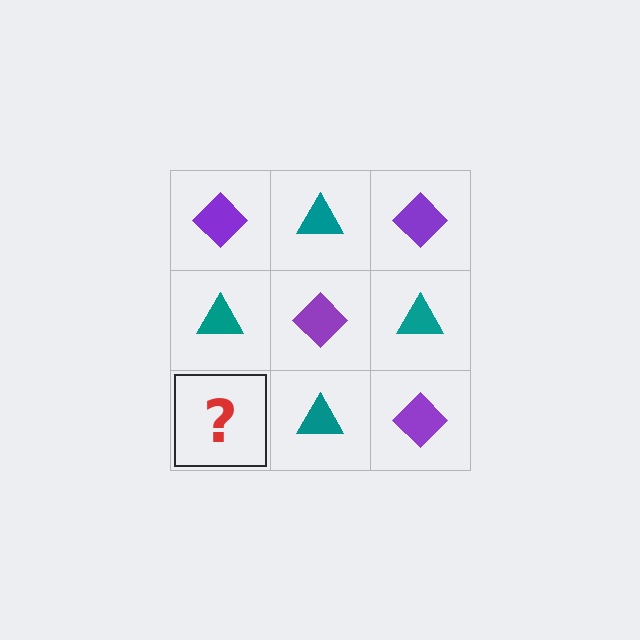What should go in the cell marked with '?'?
The missing cell should contain a purple diamond.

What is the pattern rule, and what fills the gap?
The rule is that it alternates purple diamond and teal triangle in a checkerboard pattern. The gap should be filled with a purple diamond.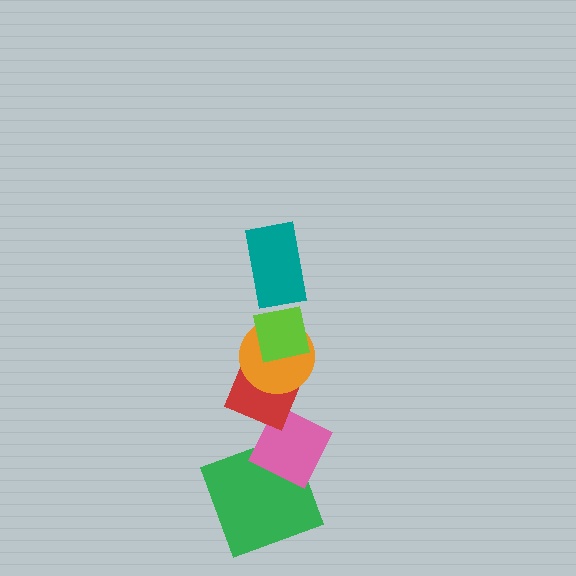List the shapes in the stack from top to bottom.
From top to bottom: the teal rectangle, the lime square, the orange circle, the red diamond, the pink diamond, the green square.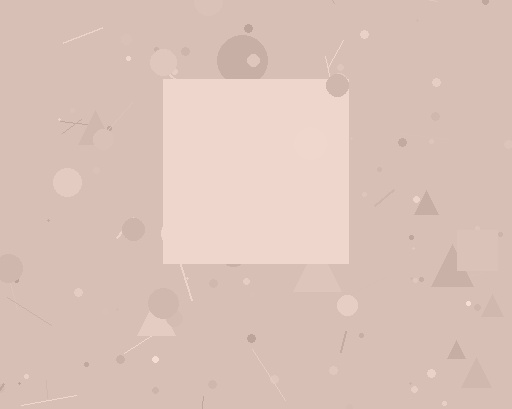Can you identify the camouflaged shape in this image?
The camouflaged shape is a square.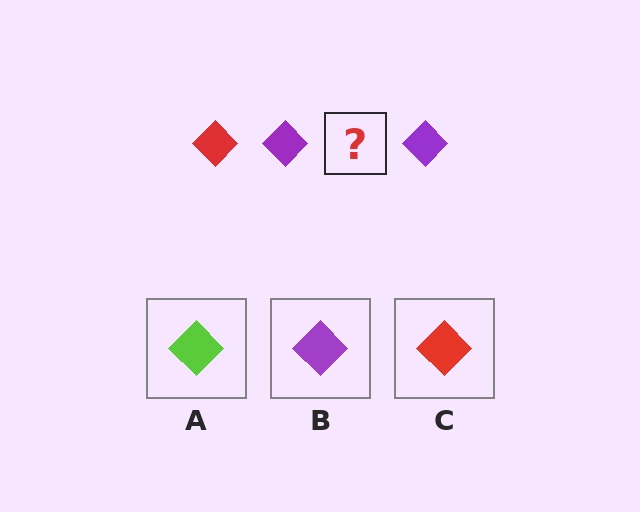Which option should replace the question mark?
Option C.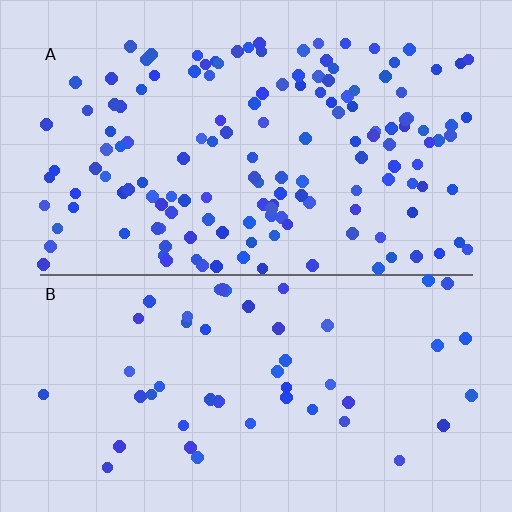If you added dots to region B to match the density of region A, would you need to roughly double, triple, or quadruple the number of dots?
Approximately triple.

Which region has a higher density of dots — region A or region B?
A (the top).